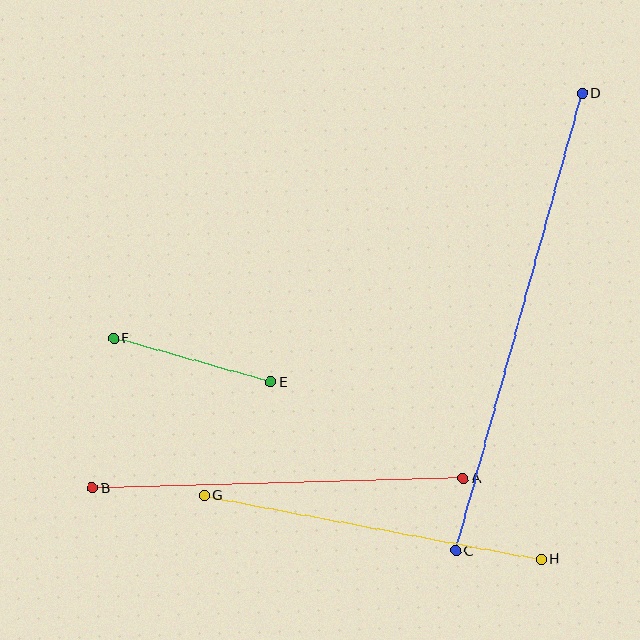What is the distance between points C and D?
The distance is approximately 475 pixels.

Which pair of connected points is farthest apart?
Points C and D are farthest apart.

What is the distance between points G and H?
The distance is approximately 343 pixels.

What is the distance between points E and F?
The distance is approximately 163 pixels.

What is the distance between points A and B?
The distance is approximately 371 pixels.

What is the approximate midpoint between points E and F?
The midpoint is at approximately (192, 360) pixels.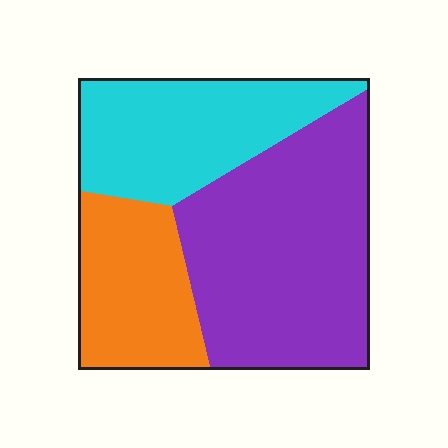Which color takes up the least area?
Orange, at roughly 25%.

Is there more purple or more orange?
Purple.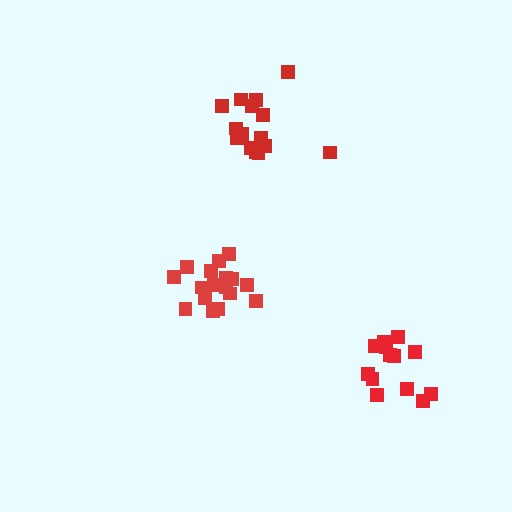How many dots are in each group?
Group 1: 13 dots, Group 2: 17 dots, Group 3: 15 dots (45 total).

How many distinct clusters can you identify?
There are 3 distinct clusters.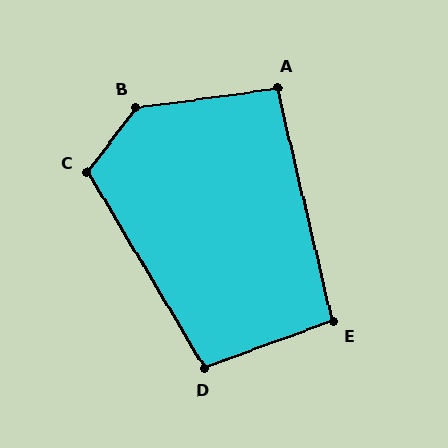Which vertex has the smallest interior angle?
A, at approximately 95 degrees.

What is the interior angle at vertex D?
Approximately 100 degrees (obtuse).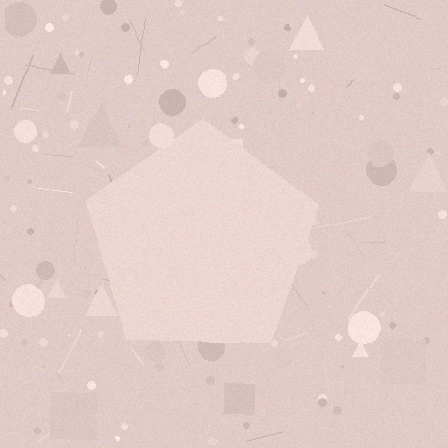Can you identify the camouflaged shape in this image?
The camouflaged shape is a pentagon.